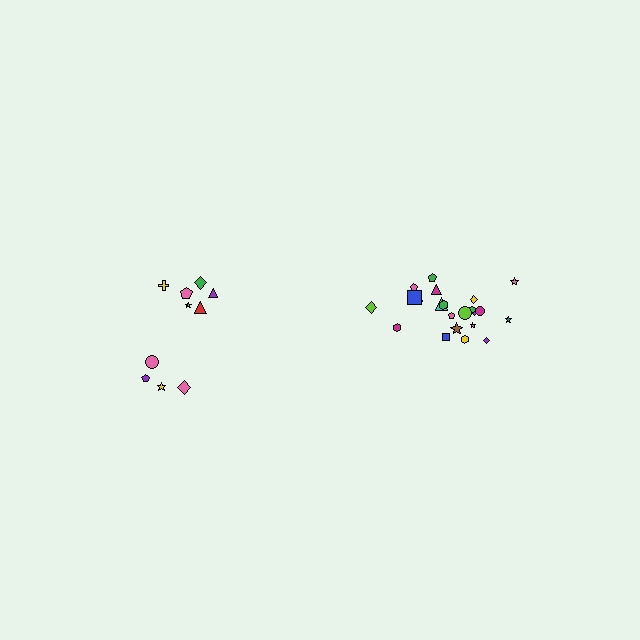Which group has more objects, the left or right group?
The right group.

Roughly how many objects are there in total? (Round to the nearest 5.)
Roughly 30 objects in total.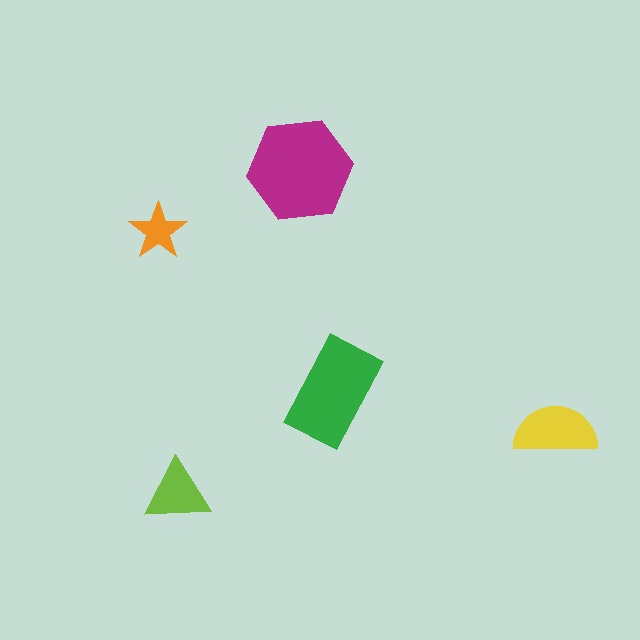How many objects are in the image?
There are 5 objects in the image.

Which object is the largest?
The magenta hexagon.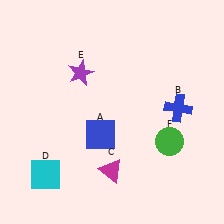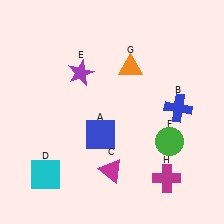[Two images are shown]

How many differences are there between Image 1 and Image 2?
There are 2 differences between the two images.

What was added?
An orange triangle (G), a magenta cross (H) were added in Image 2.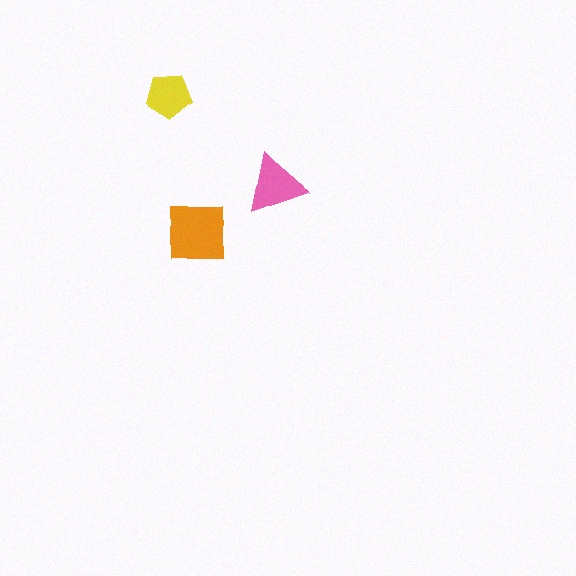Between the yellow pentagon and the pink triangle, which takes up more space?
The pink triangle.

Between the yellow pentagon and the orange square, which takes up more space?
The orange square.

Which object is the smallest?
The yellow pentagon.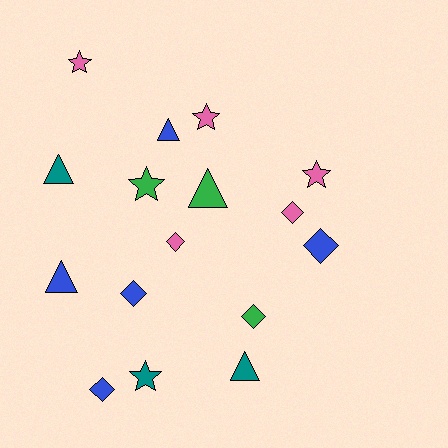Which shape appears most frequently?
Diamond, with 6 objects.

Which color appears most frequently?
Blue, with 5 objects.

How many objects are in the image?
There are 16 objects.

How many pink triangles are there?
There are no pink triangles.